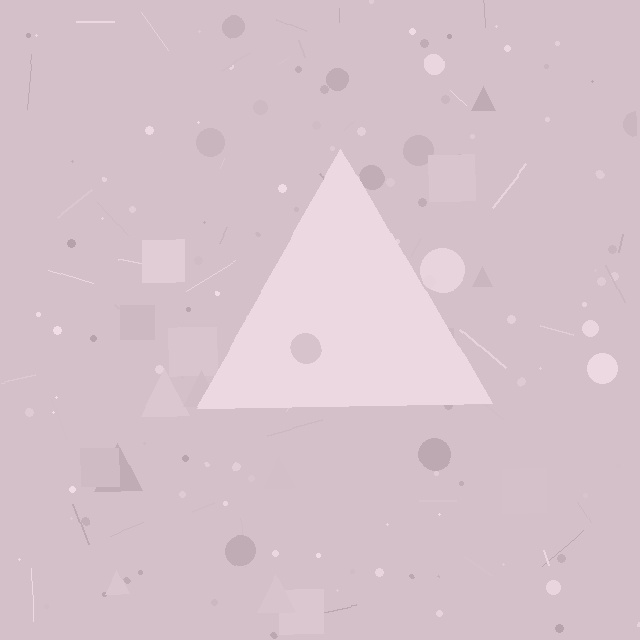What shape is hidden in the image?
A triangle is hidden in the image.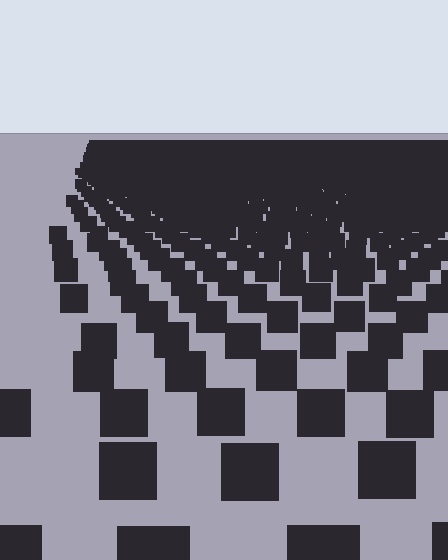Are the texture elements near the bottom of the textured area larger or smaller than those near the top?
Larger. Near the bottom, elements are closer to the viewer and appear at a bigger on-screen size.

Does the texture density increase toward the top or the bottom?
Density increases toward the top.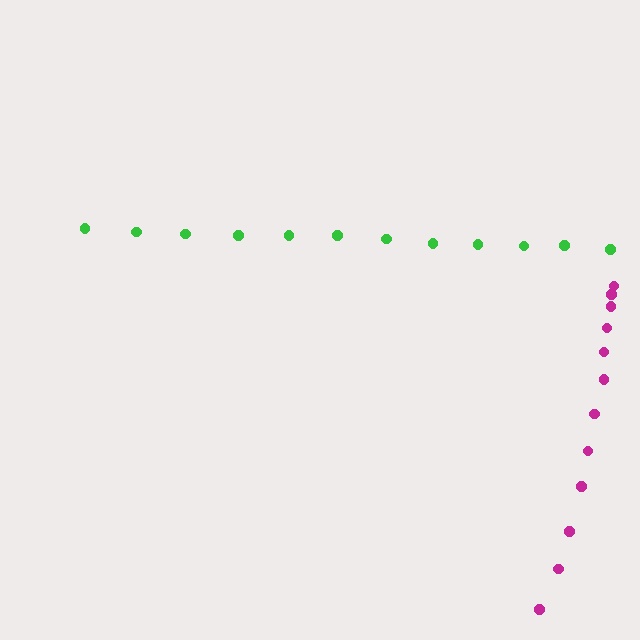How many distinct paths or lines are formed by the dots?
There are 2 distinct paths.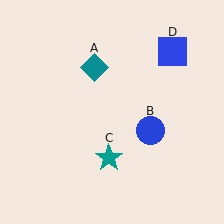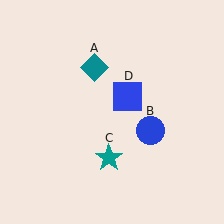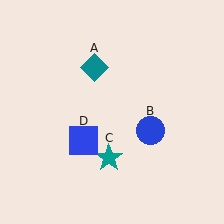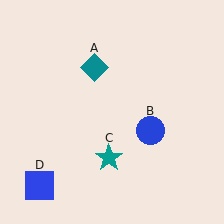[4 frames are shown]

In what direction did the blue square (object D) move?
The blue square (object D) moved down and to the left.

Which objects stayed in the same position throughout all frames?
Teal diamond (object A) and blue circle (object B) and teal star (object C) remained stationary.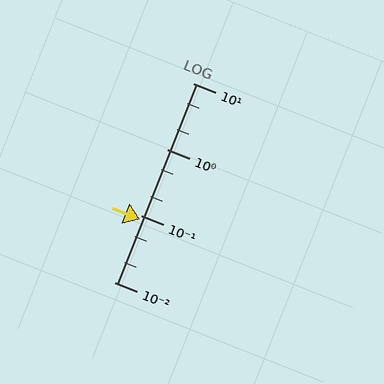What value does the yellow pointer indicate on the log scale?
The pointer indicates approximately 0.089.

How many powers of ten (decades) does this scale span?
The scale spans 3 decades, from 0.01 to 10.